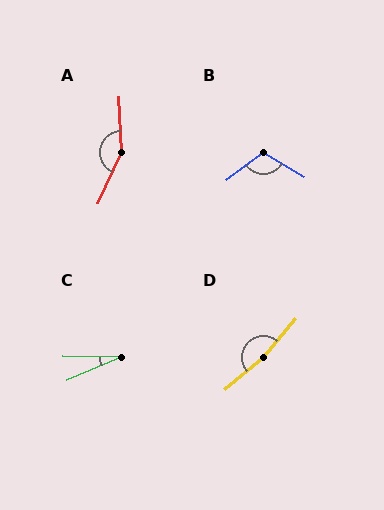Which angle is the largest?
D, at approximately 169 degrees.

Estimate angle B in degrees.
Approximately 113 degrees.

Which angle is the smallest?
C, at approximately 24 degrees.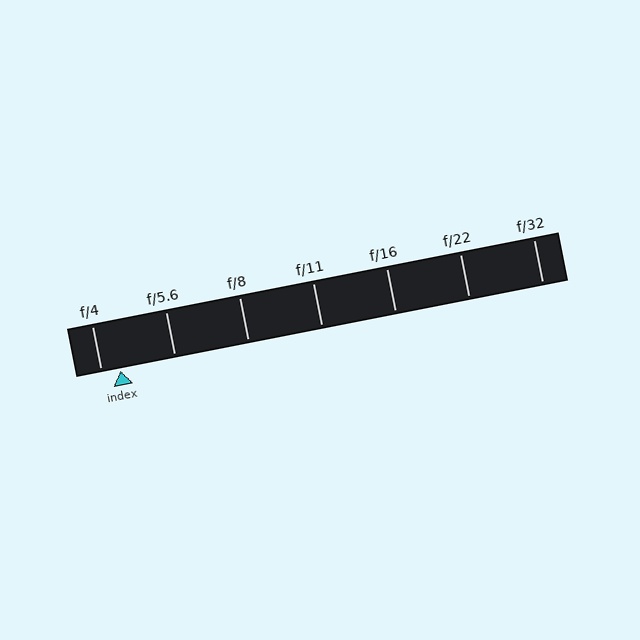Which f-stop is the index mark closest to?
The index mark is closest to f/4.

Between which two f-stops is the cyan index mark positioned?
The index mark is between f/4 and f/5.6.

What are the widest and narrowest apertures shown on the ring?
The widest aperture shown is f/4 and the narrowest is f/32.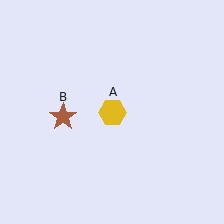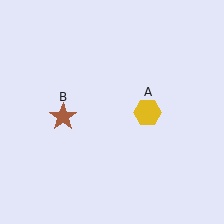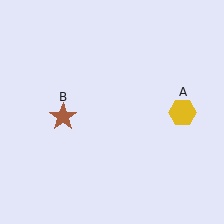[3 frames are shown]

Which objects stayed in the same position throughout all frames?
Brown star (object B) remained stationary.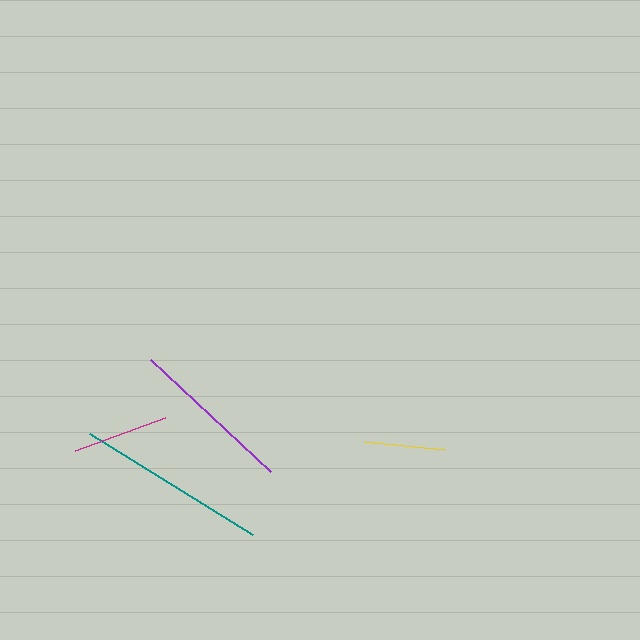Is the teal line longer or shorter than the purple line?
The teal line is longer than the purple line.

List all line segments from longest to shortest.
From longest to shortest: teal, purple, magenta, yellow.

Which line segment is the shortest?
The yellow line is the shortest at approximately 80 pixels.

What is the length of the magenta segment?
The magenta segment is approximately 96 pixels long.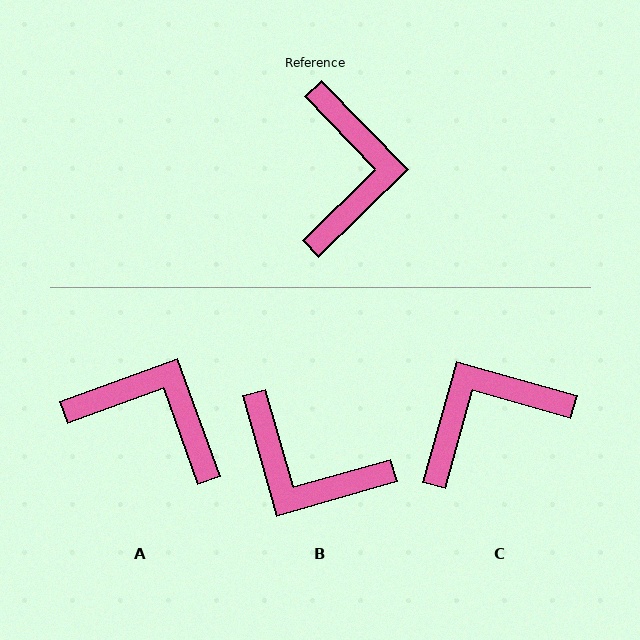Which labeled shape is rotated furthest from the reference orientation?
C, about 120 degrees away.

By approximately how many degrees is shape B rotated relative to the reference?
Approximately 118 degrees clockwise.